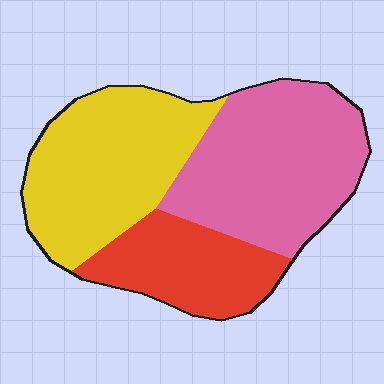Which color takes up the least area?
Red, at roughly 25%.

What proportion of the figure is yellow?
Yellow takes up between a third and a half of the figure.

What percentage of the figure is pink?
Pink takes up between a quarter and a half of the figure.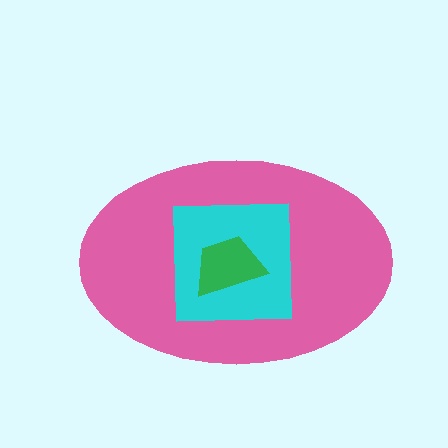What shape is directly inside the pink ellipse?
The cyan square.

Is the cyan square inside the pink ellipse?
Yes.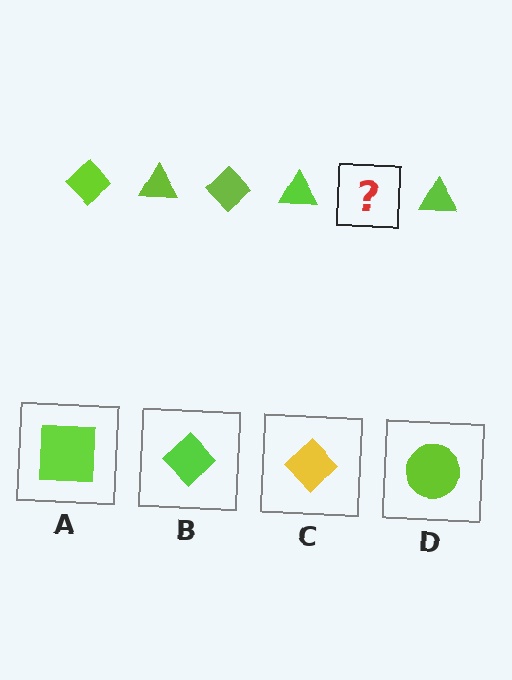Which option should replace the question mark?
Option B.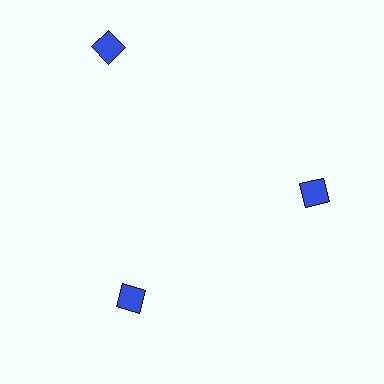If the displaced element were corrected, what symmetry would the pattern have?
It would have 3-fold rotational symmetry — the pattern would map onto itself every 120 degrees.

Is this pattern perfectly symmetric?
No. The 3 blue diamonds are arranged in a ring, but one element near the 11 o'clock position is pushed outward from the center, breaking the 3-fold rotational symmetry.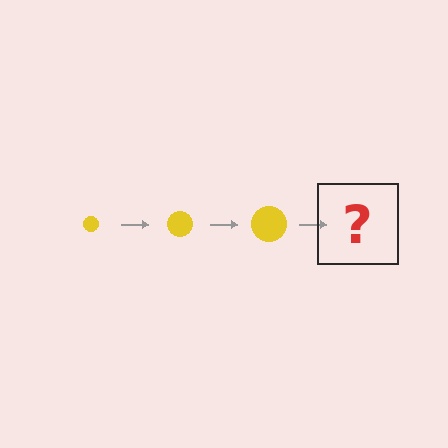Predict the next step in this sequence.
The next step is a yellow circle, larger than the previous one.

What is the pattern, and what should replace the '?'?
The pattern is that the circle gets progressively larger each step. The '?' should be a yellow circle, larger than the previous one.